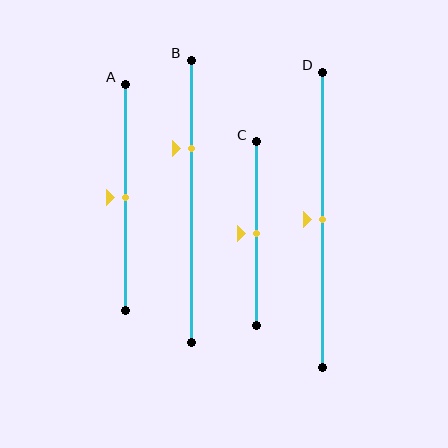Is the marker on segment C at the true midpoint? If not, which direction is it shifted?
Yes, the marker on segment C is at the true midpoint.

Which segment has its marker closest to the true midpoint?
Segment A has its marker closest to the true midpoint.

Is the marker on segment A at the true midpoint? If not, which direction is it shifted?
Yes, the marker on segment A is at the true midpoint.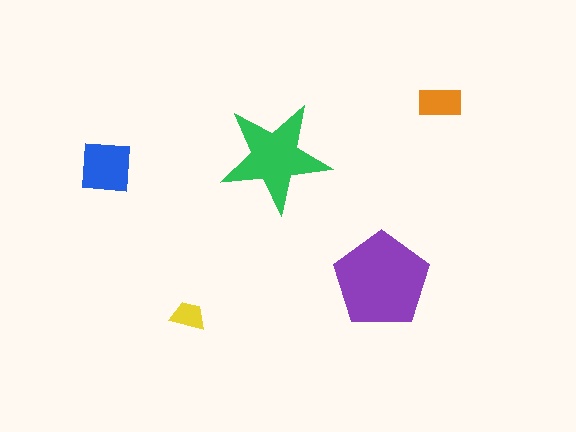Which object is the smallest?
The yellow trapezoid.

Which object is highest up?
The orange rectangle is topmost.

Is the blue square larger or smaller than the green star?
Smaller.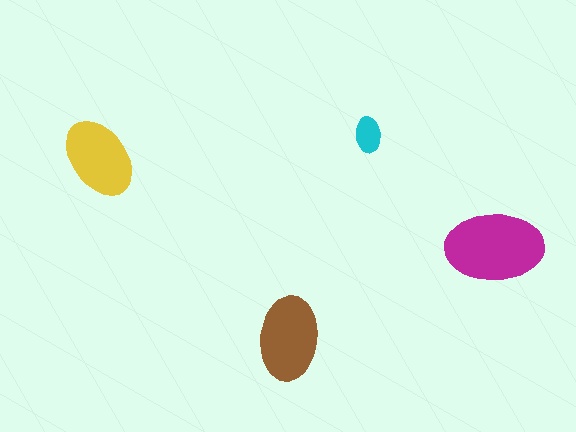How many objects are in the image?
There are 4 objects in the image.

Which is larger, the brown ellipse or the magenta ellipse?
The magenta one.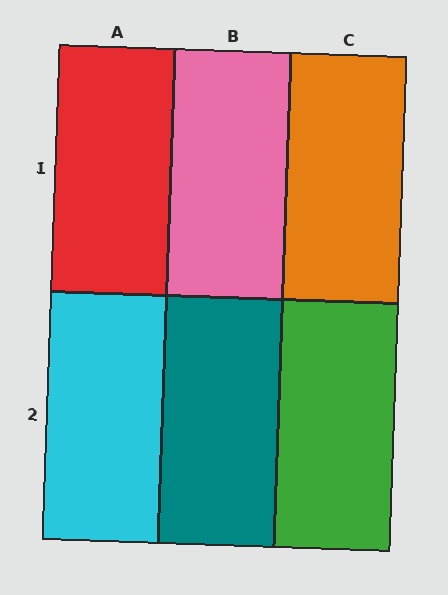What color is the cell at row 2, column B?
Teal.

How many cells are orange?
1 cell is orange.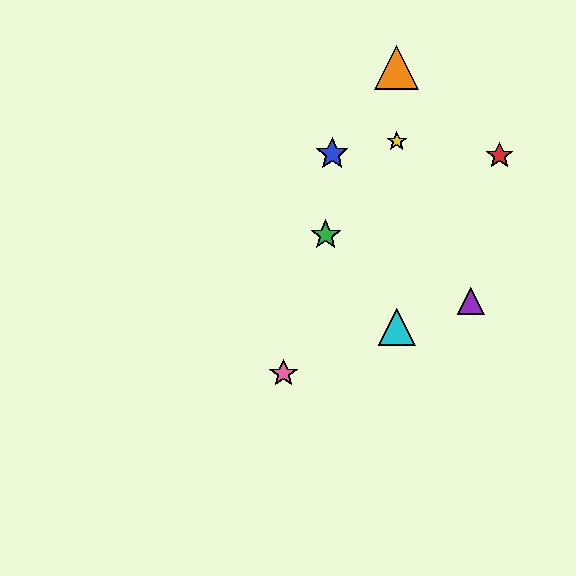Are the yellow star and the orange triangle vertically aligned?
Yes, both are at x≈397.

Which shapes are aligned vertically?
The yellow star, the orange triangle, the cyan triangle are aligned vertically.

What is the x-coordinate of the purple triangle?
The purple triangle is at x≈471.